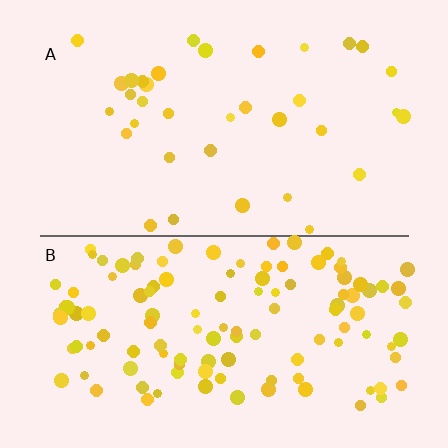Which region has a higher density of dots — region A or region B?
B (the bottom).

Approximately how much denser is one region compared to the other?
Approximately 3.4× — region B over region A.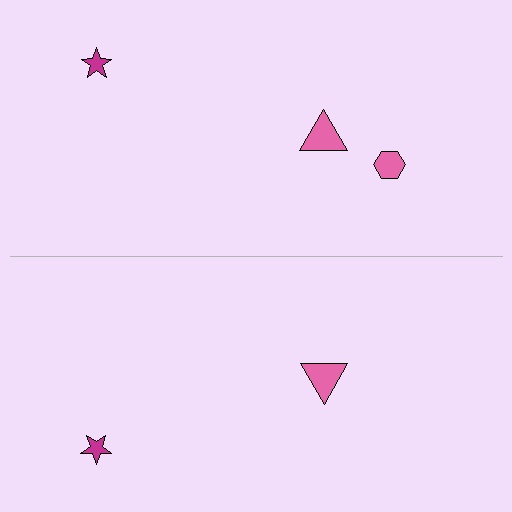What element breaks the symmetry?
A pink hexagon is missing from the bottom side.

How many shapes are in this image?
There are 5 shapes in this image.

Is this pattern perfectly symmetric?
No, the pattern is not perfectly symmetric. A pink hexagon is missing from the bottom side.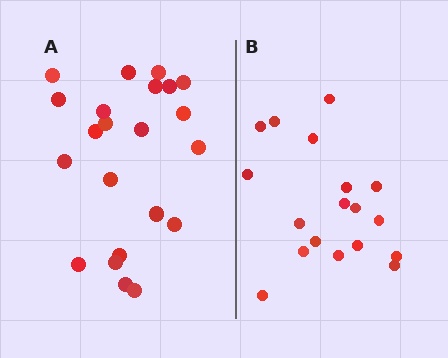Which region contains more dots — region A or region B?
Region A (the left region) has more dots.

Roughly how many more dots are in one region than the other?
Region A has about 4 more dots than region B.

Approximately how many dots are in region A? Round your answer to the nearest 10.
About 20 dots. (The exact count is 22, which rounds to 20.)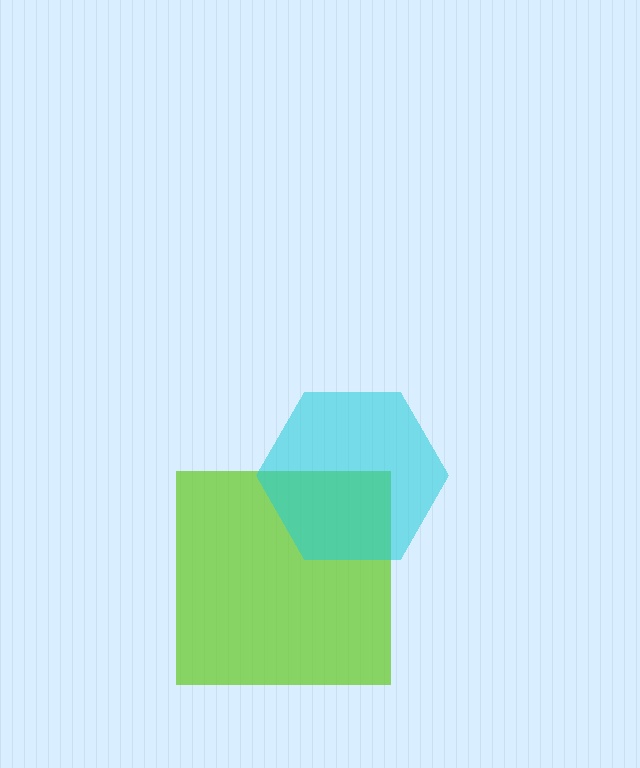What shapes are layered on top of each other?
The layered shapes are: a lime square, a cyan hexagon.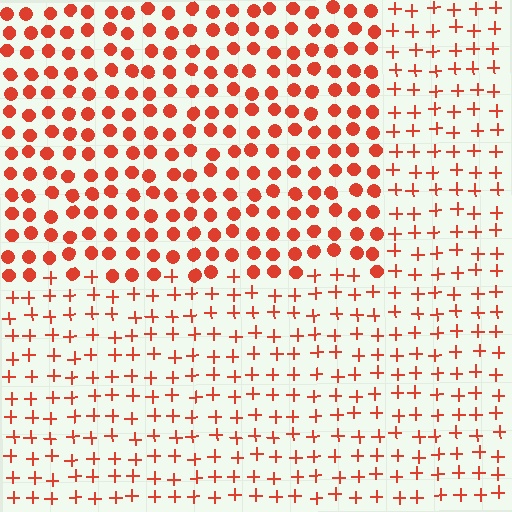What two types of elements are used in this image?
The image uses circles inside the rectangle region and plus signs outside it.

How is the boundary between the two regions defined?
The boundary is defined by a change in element shape: circles inside vs. plus signs outside. All elements share the same color and spacing.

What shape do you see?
I see a rectangle.